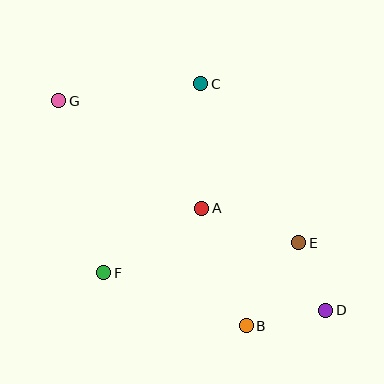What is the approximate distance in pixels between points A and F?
The distance between A and F is approximately 117 pixels.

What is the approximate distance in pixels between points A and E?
The distance between A and E is approximately 103 pixels.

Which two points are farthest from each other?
Points D and G are farthest from each other.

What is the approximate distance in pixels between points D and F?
The distance between D and F is approximately 225 pixels.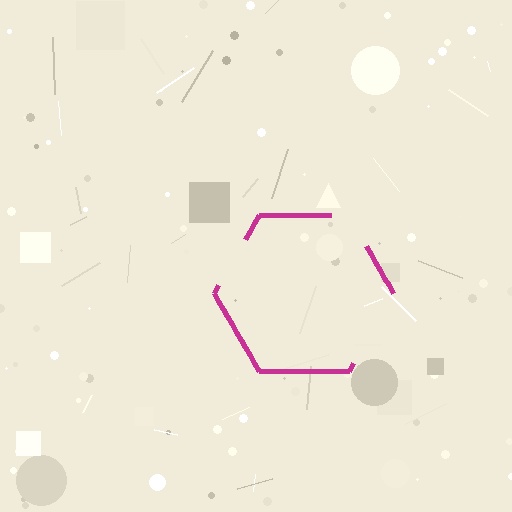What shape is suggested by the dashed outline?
The dashed outline suggests a hexagon.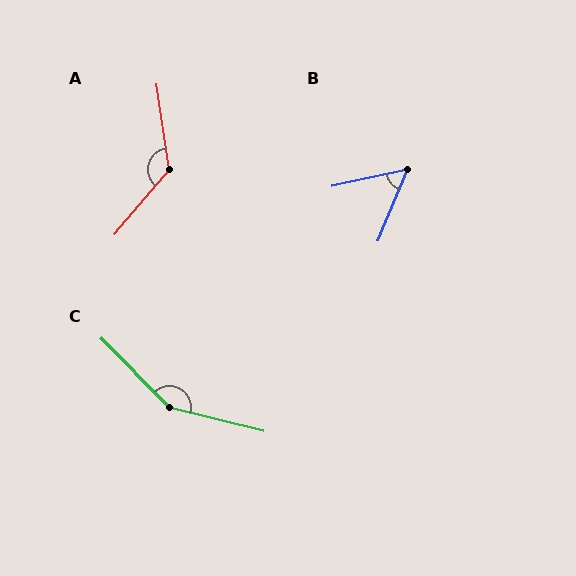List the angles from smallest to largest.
B (55°), A (132°), C (148°).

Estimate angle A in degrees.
Approximately 132 degrees.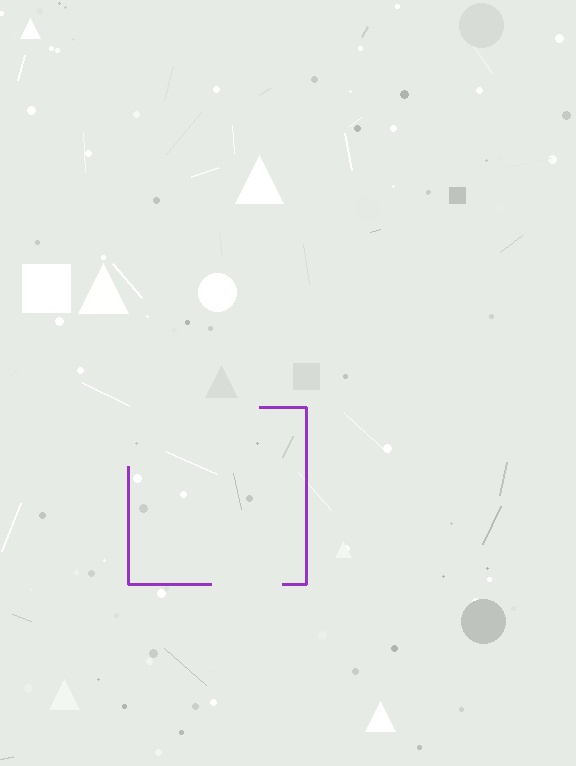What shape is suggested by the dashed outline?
The dashed outline suggests a square.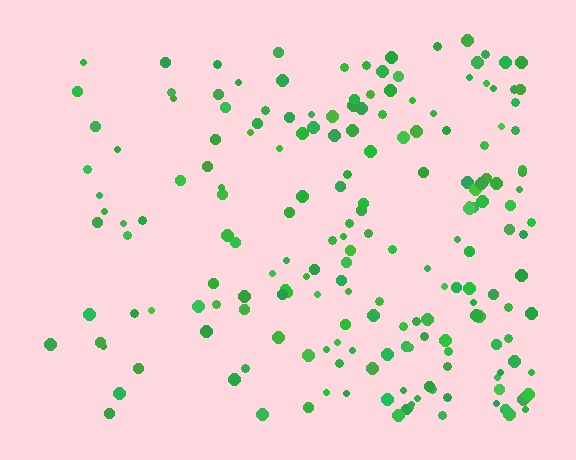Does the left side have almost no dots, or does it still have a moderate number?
Still a moderate number, just noticeably fewer than the right.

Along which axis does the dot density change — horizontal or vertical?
Horizontal.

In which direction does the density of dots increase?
From left to right, with the right side densest.